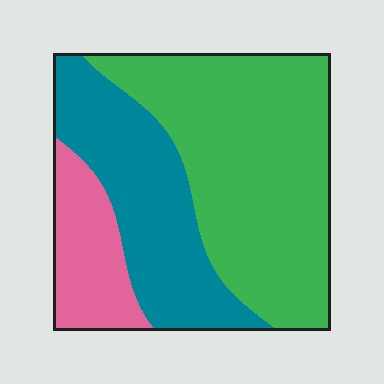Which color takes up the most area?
Green, at roughly 55%.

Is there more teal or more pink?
Teal.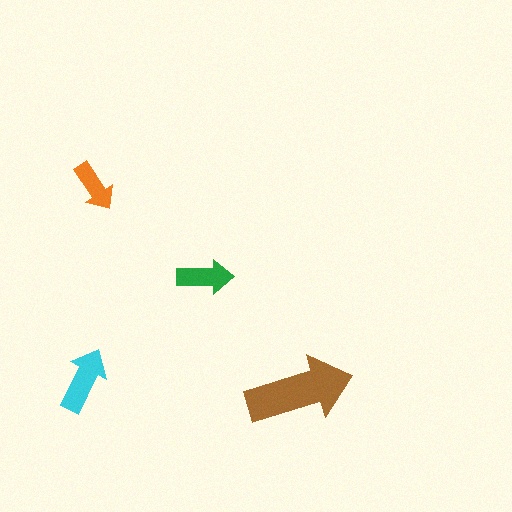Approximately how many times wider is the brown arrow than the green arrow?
About 2 times wider.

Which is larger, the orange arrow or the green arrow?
The green one.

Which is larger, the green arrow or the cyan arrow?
The cyan one.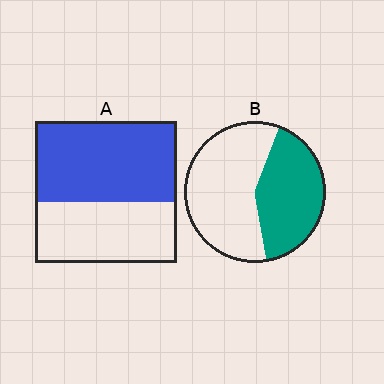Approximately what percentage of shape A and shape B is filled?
A is approximately 55% and B is approximately 40%.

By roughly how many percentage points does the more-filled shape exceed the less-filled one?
By roughly 15 percentage points (A over B).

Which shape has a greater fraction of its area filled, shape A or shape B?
Shape A.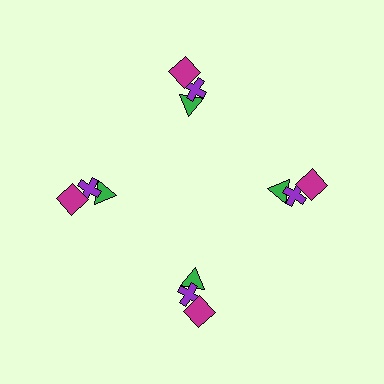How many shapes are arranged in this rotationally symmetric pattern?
There are 12 shapes, arranged in 4 groups of 3.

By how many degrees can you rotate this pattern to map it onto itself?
The pattern maps onto itself every 90 degrees of rotation.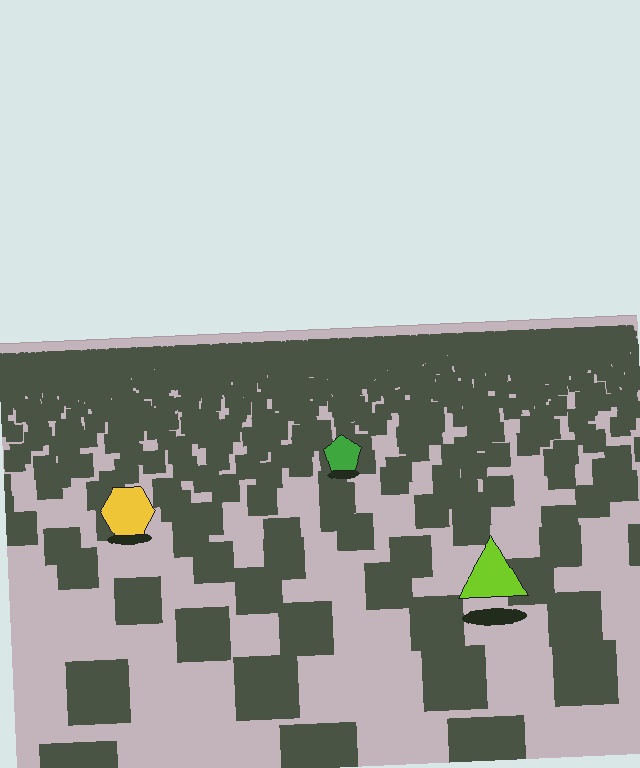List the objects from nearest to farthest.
From nearest to farthest: the lime triangle, the yellow hexagon, the green pentagon.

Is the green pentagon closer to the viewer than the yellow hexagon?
No. The yellow hexagon is closer — you can tell from the texture gradient: the ground texture is coarser near it.